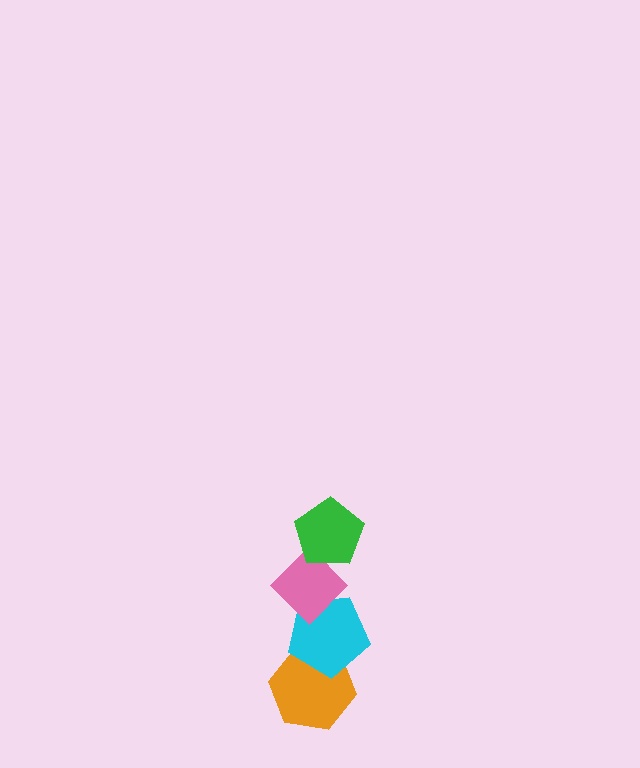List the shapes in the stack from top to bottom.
From top to bottom: the green pentagon, the pink diamond, the cyan pentagon, the orange hexagon.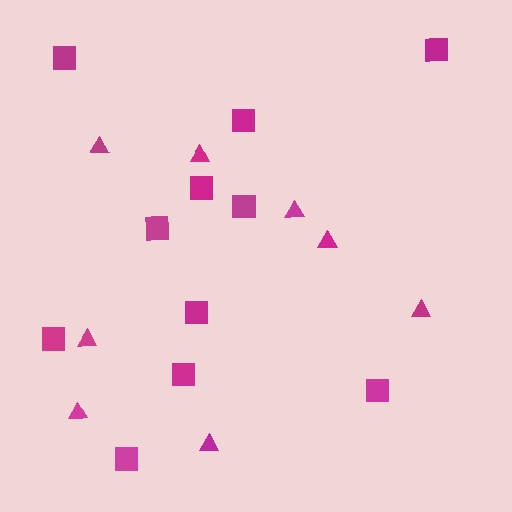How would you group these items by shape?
There are 2 groups: one group of squares (11) and one group of triangles (8).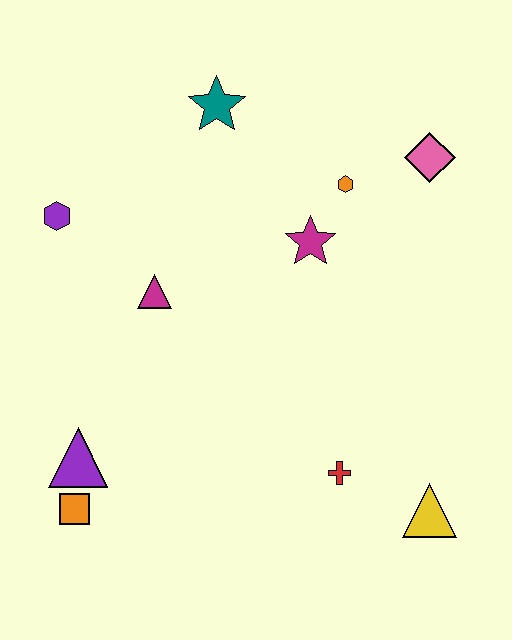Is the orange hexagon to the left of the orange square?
No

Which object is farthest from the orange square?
The pink diamond is farthest from the orange square.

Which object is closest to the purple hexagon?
The magenta triangle is closest to the purple hexagon.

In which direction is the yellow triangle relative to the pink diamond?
The yellow triangle is below the pink diamond.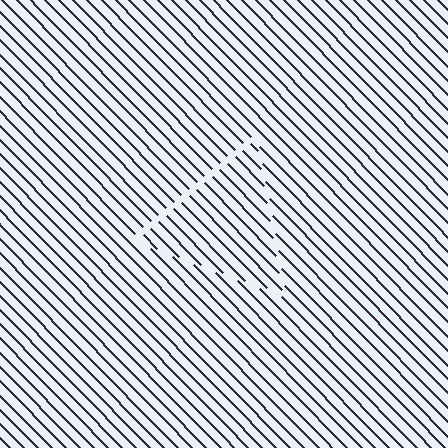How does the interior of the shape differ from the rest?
The interior of the shape contains the same grating, shifted by half a period — the contour is defined by the phase discontinuity where line-ends from the inner and outer gratings abut.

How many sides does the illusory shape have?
3 sides — the line-ends trace a triangle.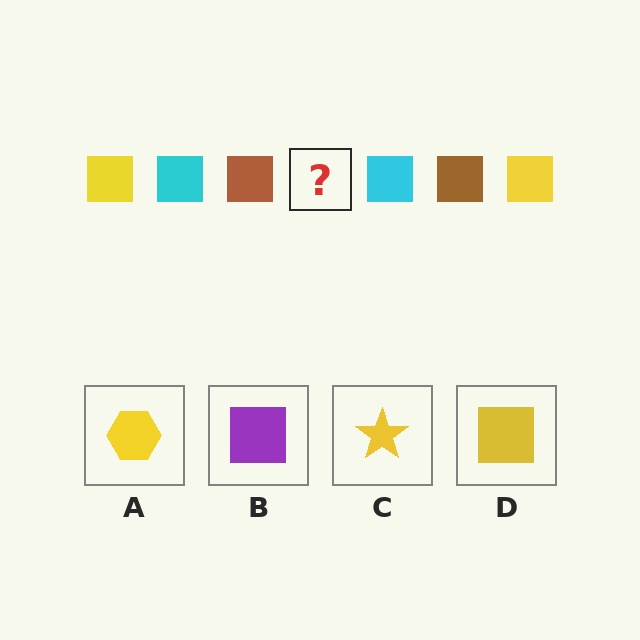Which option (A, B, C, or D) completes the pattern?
D.